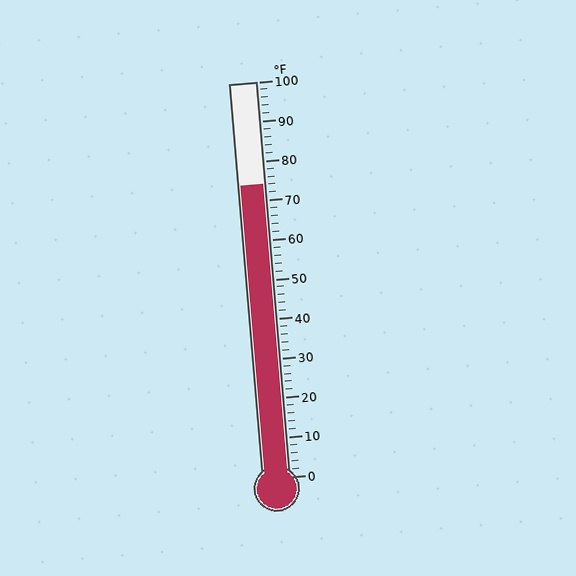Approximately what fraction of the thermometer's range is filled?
The thermometer is filled to approximately 75% of its range.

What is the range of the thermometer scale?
The thermometer scale ranges from 0°F to 100°F.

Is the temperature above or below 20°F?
The temperature is above 20°F.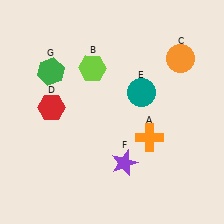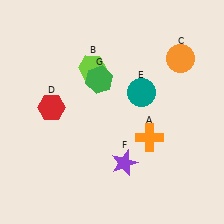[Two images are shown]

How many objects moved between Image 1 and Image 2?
1 object moved between the two images.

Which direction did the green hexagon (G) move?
The green hexagon (G) moved right.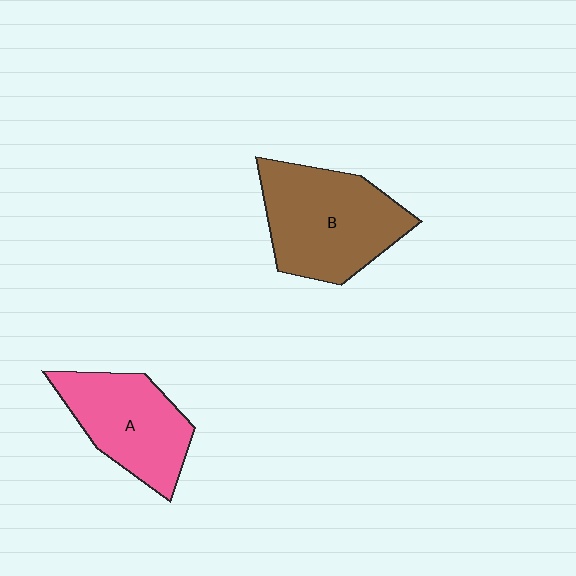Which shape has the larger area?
Shape B (brown).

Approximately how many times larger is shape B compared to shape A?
Approximately 1.3 times.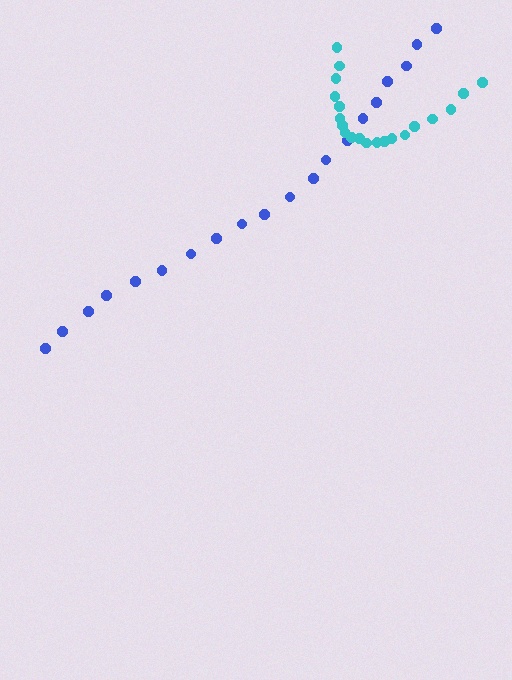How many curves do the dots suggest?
There are 2 distinct paths.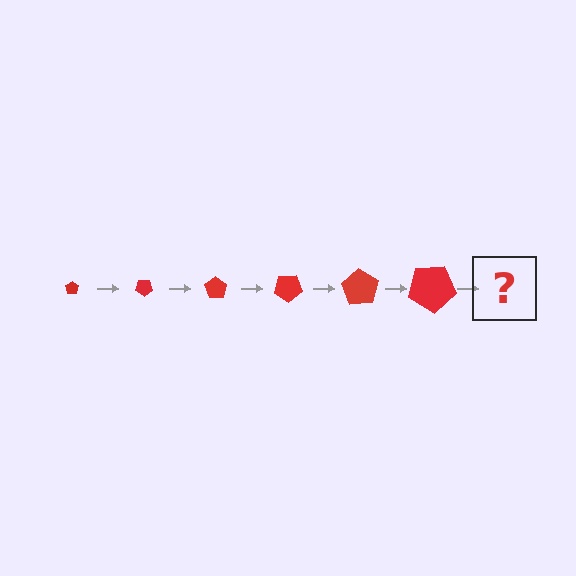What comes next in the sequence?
The next element should be a pentagon, larger than the previous one and rotated 210 degrees from the start.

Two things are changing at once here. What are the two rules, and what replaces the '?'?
The two rules are that the pentagon grows larger each step and it rotates 35 degrees each step. The '?' should be a pentagon, larger than the previous one and rotated 210 degrees from the start.